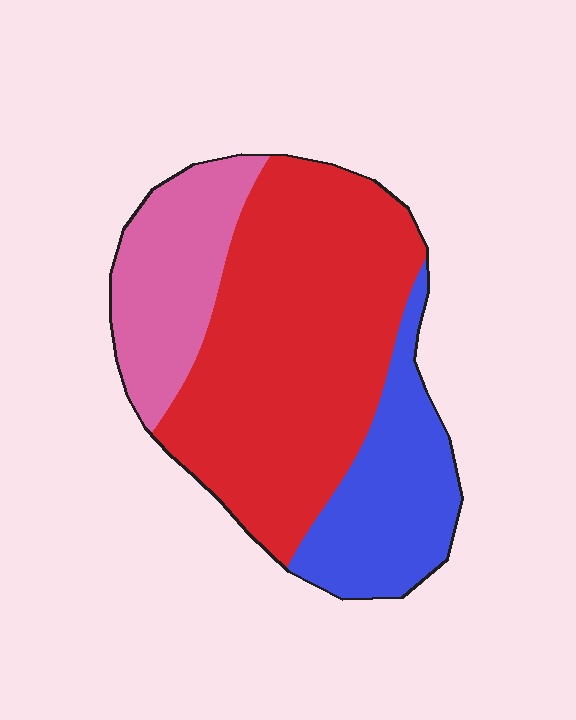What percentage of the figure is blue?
Blue covers around 25% of the figure.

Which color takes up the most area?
Red, at roughly 55%.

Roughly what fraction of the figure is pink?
Pink takes up less than a quarter of the figure.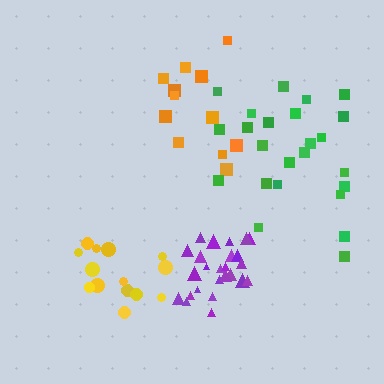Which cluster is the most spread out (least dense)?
Green.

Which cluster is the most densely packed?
Purple.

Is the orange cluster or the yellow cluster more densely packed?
Yellow.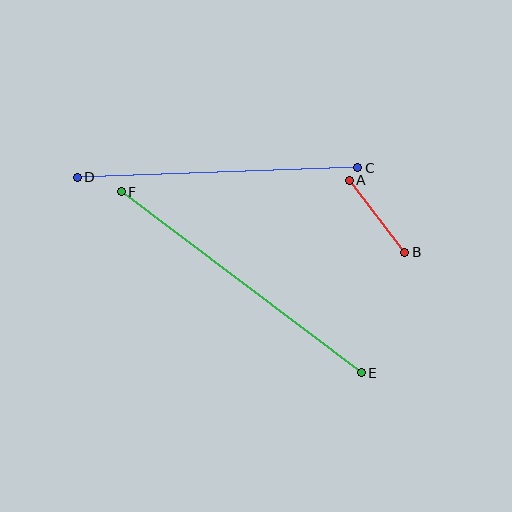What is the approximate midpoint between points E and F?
The midpoint is at approximately (241, 282) pixels.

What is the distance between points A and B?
The distance is approximately 90 pixels.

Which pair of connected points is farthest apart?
Points E and F are farthest apart.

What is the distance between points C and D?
The distance is approximately 281 pixels.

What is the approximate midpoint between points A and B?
The midpoint is at approximately (377, 216) pixels.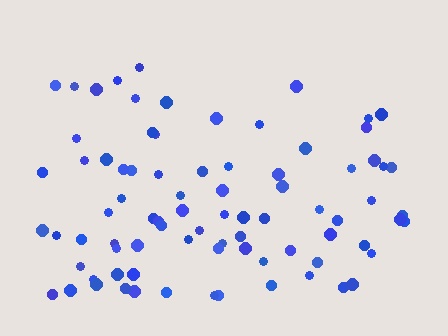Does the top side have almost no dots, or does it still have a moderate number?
Still a moderate number, just noticeably fewer than the bottom.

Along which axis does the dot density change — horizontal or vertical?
Vertical.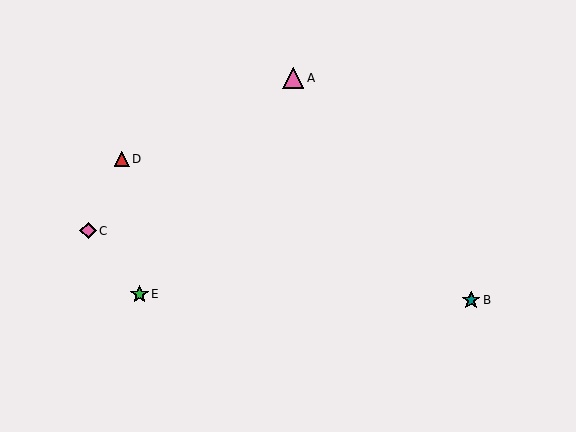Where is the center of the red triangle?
The center of the red triangle is at (122, 159).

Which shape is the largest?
The pink triangle (labeled A) is the largest.